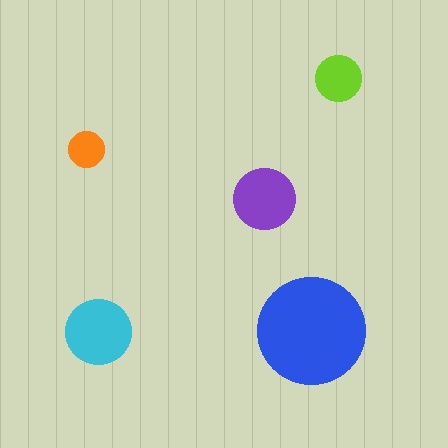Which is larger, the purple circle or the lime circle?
The purple one.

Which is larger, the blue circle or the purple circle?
The blue one.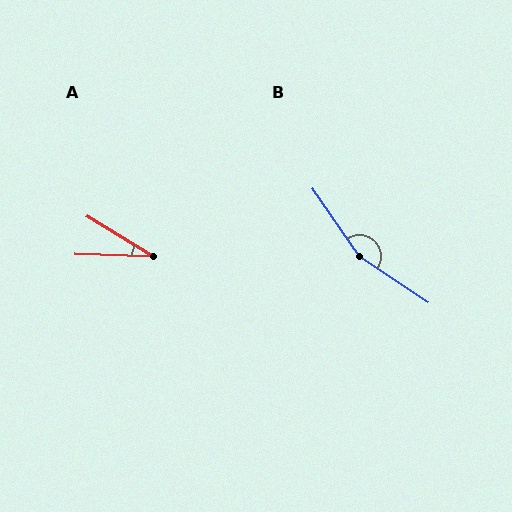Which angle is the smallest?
A, at approximately 29 degrees.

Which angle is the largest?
B, at approximately 158 degrees.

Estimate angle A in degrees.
Approximately 29 degrees.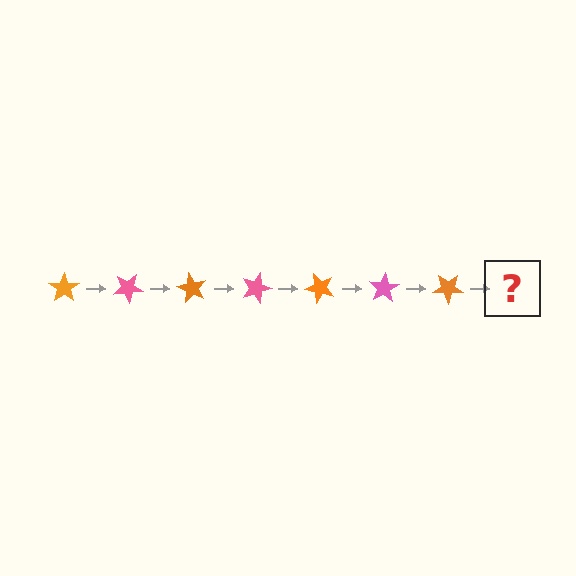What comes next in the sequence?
The next element should be a pink star, rotated 210 degrees from the start.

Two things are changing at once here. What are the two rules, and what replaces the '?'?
The two rules are that it rotates 30 degrees each step and the color cycles through orange and pink. The '?' should be a pink star, rotated 210 degrees from the start.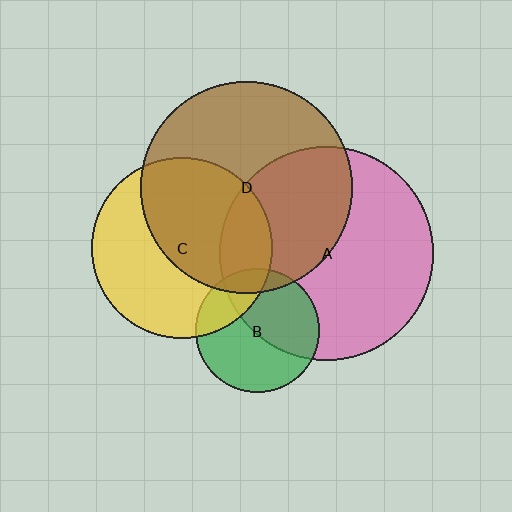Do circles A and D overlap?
Yes.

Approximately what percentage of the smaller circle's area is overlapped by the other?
Approximately 40%.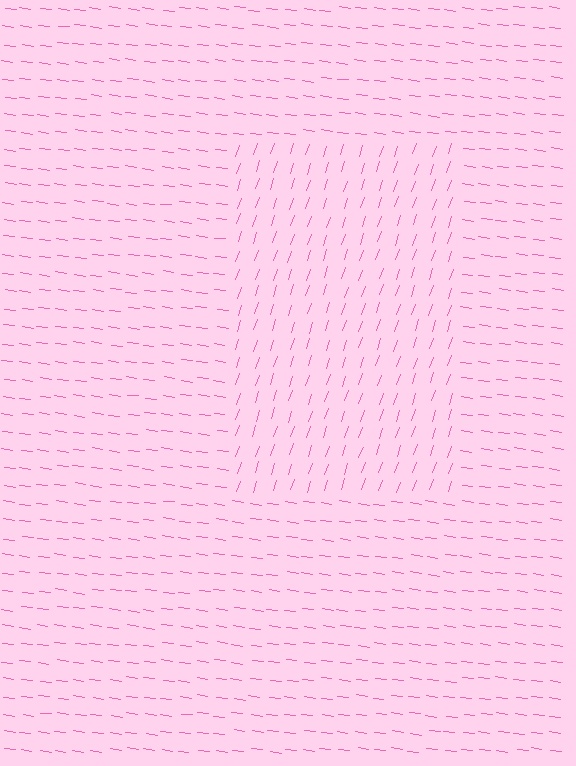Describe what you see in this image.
The image is filled with small pink line segments. A rectangle region in the image has lines oriented differently from the surrounding lines, creating a visible texture boundary.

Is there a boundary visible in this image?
Yes, there is a texture boundary formed by a change in line orientation.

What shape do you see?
I see a rectangle.